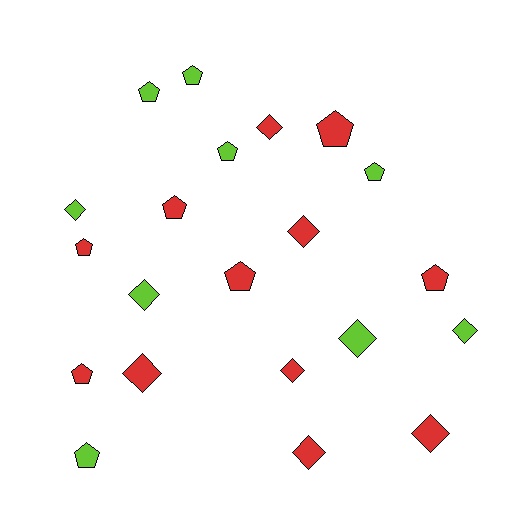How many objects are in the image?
There are 21 objects.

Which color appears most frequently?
Red, with 12 objects.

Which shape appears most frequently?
Pentagon, with 11 objects.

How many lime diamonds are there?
There are 4 lime diamonds.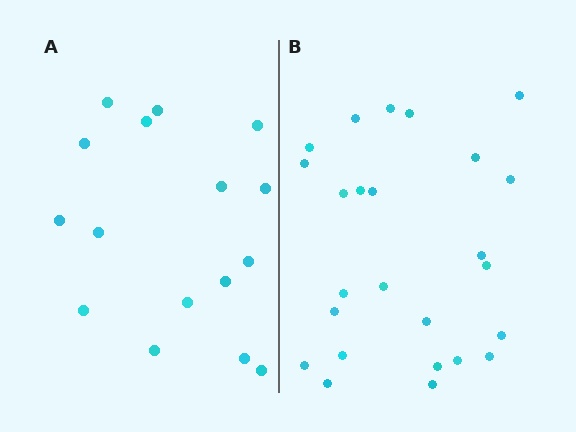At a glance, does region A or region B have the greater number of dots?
Region B (the right region) has more dots.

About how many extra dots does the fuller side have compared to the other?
Region B has roughly 8 or so more dots than region A.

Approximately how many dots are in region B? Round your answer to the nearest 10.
About 20 dots. (The exact count is 25, which rounds to 20.)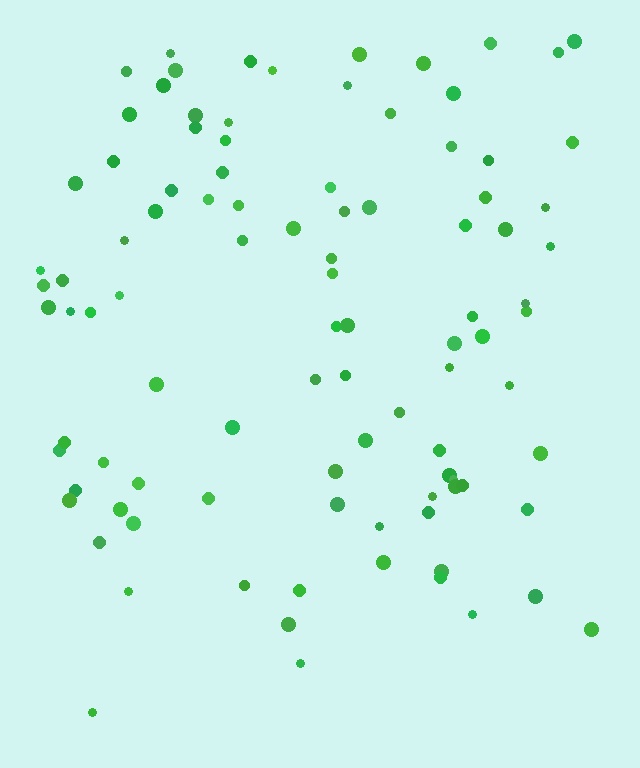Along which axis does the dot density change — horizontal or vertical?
Vertical.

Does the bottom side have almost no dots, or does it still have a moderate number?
Still a moderate number, just noticeably fewer than the top.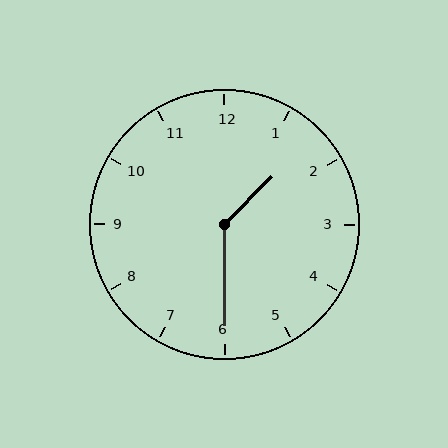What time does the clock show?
1:30.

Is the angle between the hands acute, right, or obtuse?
It is obtuse.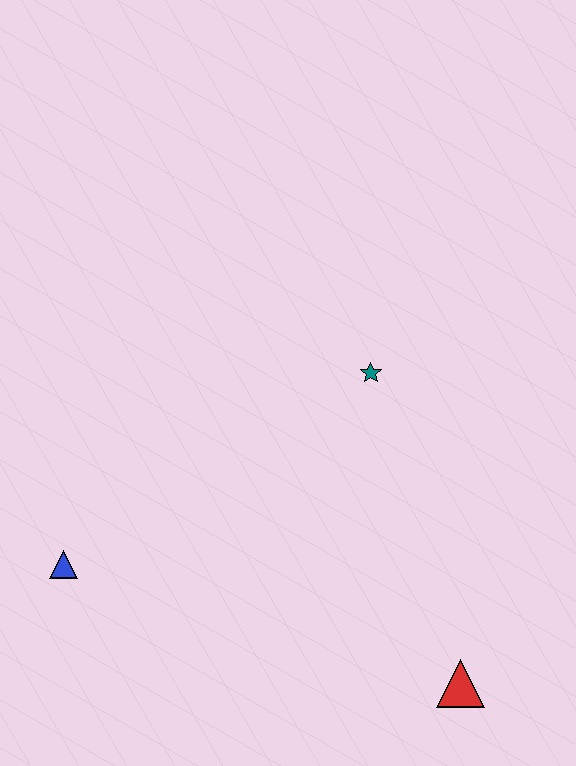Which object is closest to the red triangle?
The teal star is closest to the red triangle.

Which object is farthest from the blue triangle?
The red triangle is farthest from the blue triangle.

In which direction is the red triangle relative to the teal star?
The red triangle is below the teal star.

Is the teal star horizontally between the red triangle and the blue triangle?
Yes